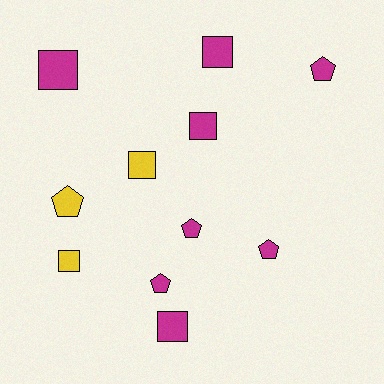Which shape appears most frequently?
Square, with 6 objects.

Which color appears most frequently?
Magenta, with 8 objects.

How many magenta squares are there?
There are 4 magenta squares.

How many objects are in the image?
There are 11 objects.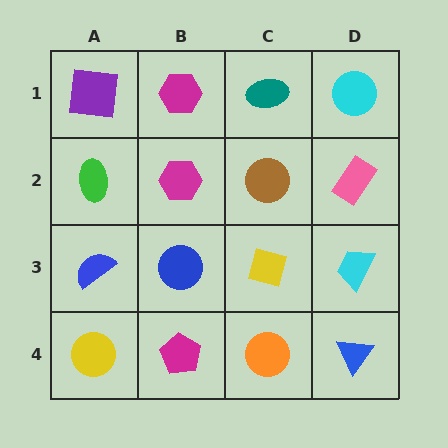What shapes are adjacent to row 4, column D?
A cyan trapezoid (row 3, column D), an orange circle (row 4, column C).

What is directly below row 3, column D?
A blue triangle.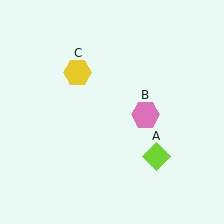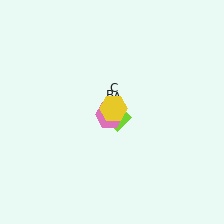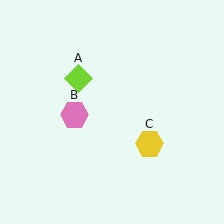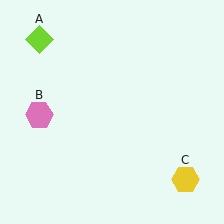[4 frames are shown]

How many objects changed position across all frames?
3 objects changed position: lime diamond (object A), pink hexagon (object B), yellow hexagon (object C).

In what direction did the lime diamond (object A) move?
The lime diamond (object A) moved up and to the left.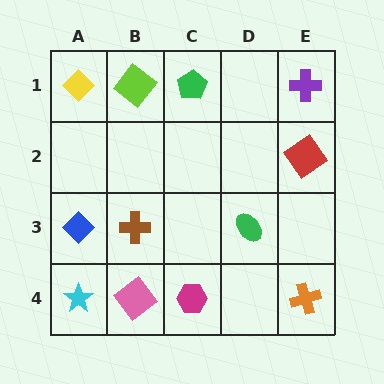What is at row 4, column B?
A pink diamond.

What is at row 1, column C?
A green pentagon.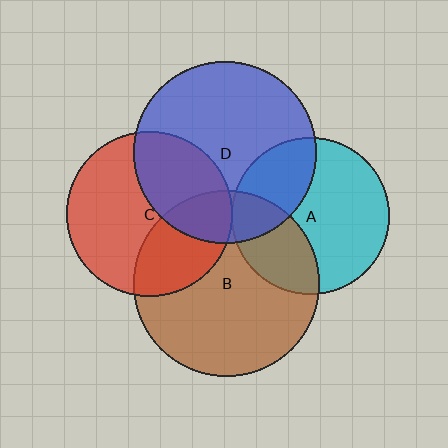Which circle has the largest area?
Circle B (brown).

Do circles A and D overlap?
Yes.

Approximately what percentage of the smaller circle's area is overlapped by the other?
Approximately 30%.